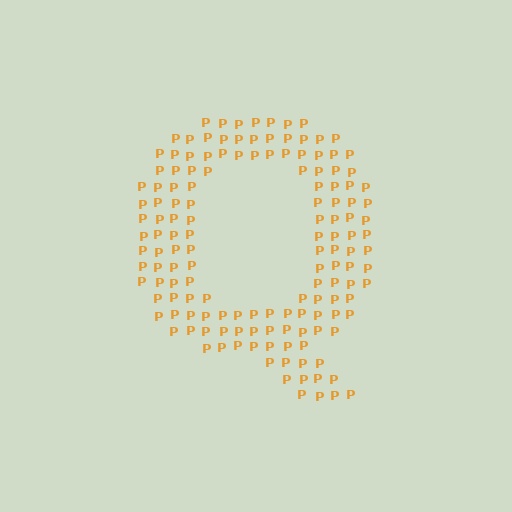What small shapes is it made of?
It is made of small letter P's.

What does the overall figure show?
The overall figure shows the letter Q.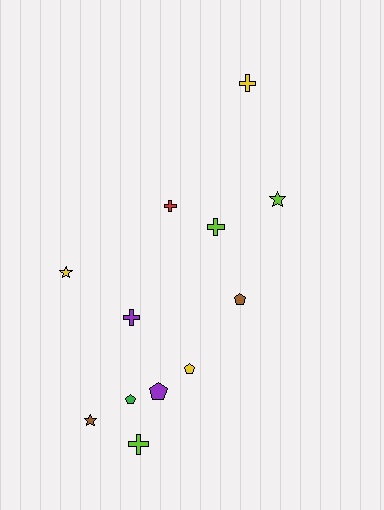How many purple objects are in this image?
There are 2 purple objects.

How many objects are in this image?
There are 12 objects.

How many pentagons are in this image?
There are 4 pentagons.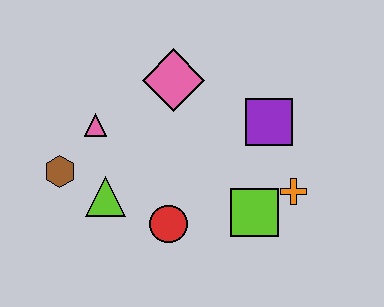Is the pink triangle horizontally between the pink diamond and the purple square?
No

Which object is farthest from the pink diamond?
The orange cross is farthest from the pink diamond.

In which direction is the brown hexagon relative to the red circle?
The brown hexagon is to the left of the red circle.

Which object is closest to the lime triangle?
The brown hexagon is closest to the lime triangle.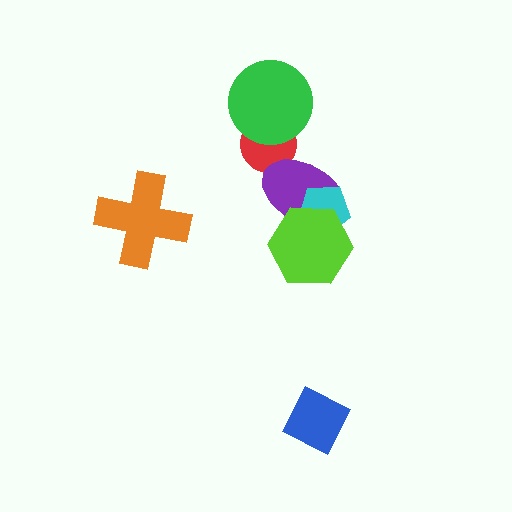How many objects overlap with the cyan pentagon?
2 objects overlap with the cyan pentagon.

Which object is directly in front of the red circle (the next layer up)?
The green circle is directly in front of the red circle.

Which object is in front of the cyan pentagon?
The lime hexagon is in front of the cyan pentagon.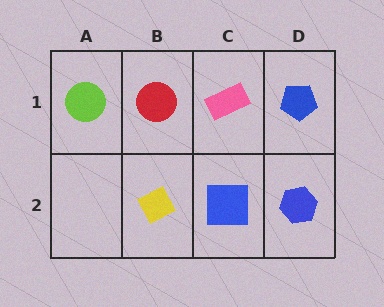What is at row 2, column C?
A blue square.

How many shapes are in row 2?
3 shapes.